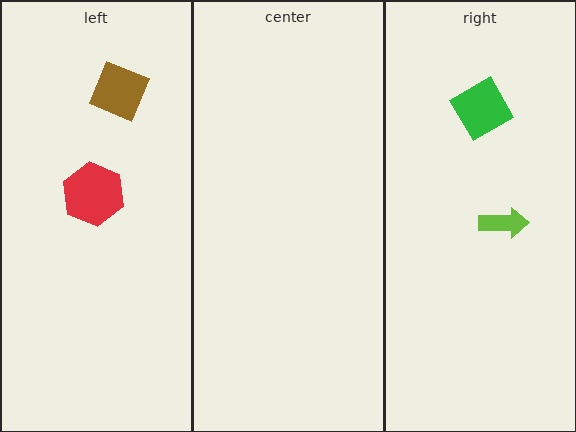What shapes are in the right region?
The lime arrow, the green diamond.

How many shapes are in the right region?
2.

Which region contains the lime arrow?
The right region.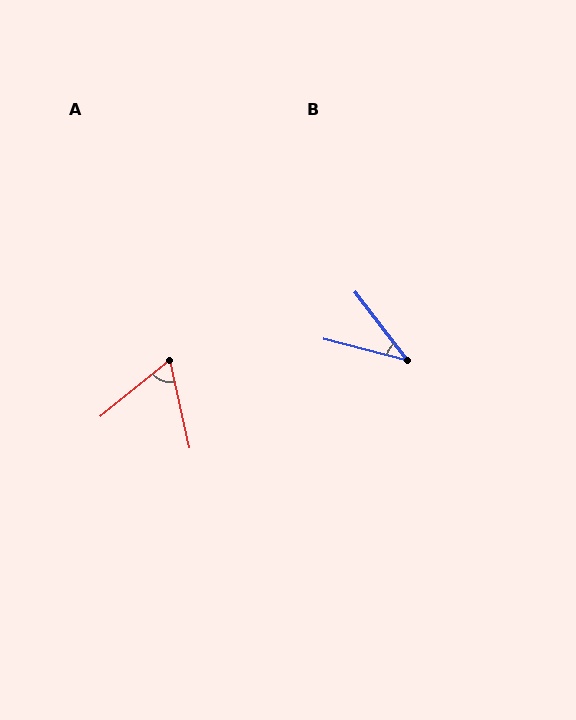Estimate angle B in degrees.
Approximately 38 degrees.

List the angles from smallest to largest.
B (38°), A (64°).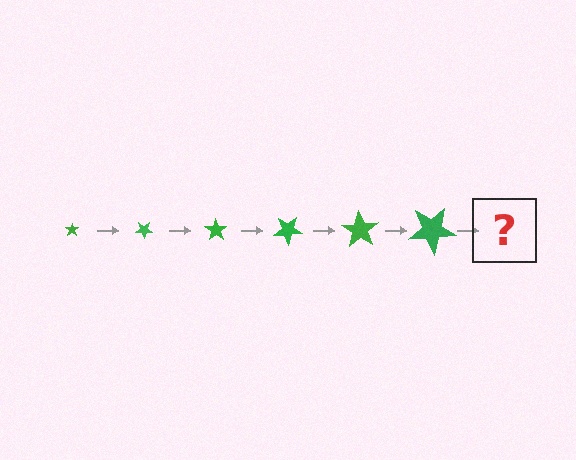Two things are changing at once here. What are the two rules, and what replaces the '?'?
The two rules are that the star grows larger each step and it rotates 35 degrees each step. The '?' should be a star, larger than the previous one and rotated 210 degrees from the start.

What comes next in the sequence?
The next element should be a star, larger than the previous one and rotated 210 degrees from the start.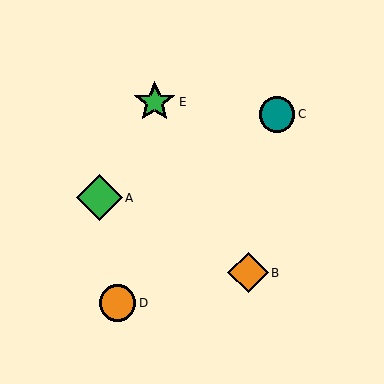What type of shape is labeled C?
Shape C is a teal circle.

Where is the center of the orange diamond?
The center of the orange diamond is at (248, 273).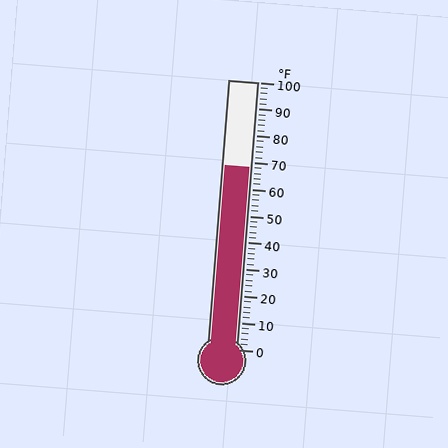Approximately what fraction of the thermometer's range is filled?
The thermometer is filled to approximately 70% of its range.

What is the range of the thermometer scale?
The thermometer scale ranges from 0°F to 100°F.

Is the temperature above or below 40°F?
The temperature is above 40°F.